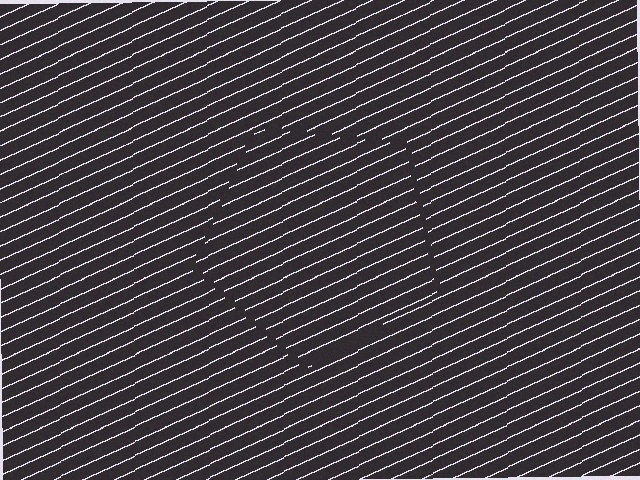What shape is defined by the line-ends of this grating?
An illusory pentagon. The interior of the shape contains the same grating, shifted by half a period — the contour is defined by the phase discontinuity where line-ends from the inner and outer gratings abut.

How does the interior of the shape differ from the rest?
The interior of the shape contains the same grating, shifted by half a period — the contour is defined by the phase discontinuity where line-ends from the inner and outer gratings abut.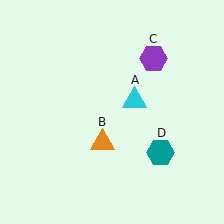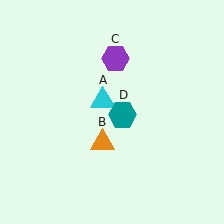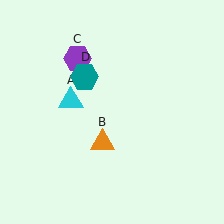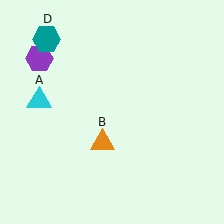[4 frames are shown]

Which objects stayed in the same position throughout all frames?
Orange triangle (object B) remained stationary.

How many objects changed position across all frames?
3 objects changed position: cyan triangle (object A), purple hexagon (object C), teal hexagon (object D).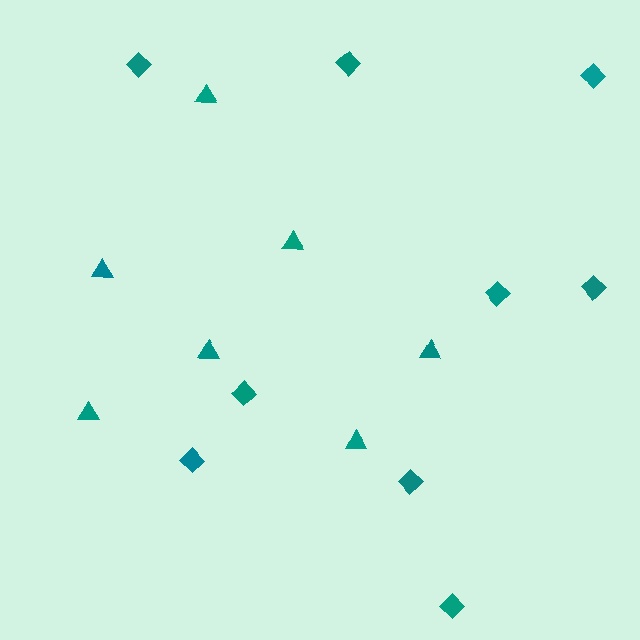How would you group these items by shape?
There are 2 groups: one group of triangles (7) and one group of diamonds (9).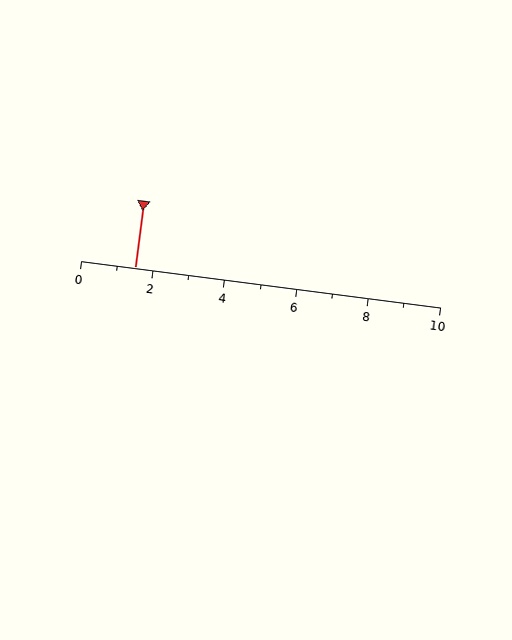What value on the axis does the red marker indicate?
The marker indicates approximately 1.5.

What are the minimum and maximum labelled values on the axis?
The axis runs from 0 to 10.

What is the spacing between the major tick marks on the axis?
The major ticks are spaced 2 apart.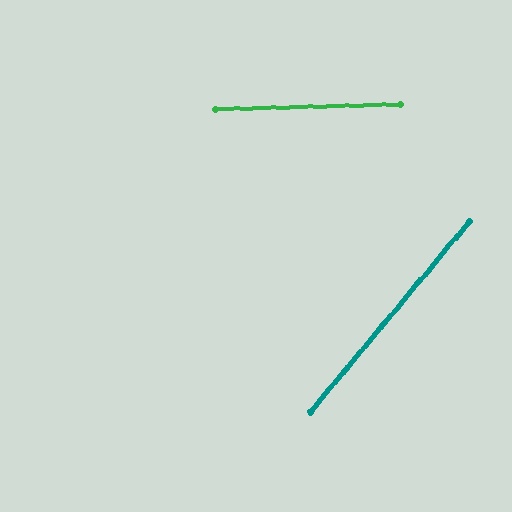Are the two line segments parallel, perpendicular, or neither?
Neither parallel nor perpendicular — they differ by about 49°.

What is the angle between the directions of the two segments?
Approximately 49 degrees.